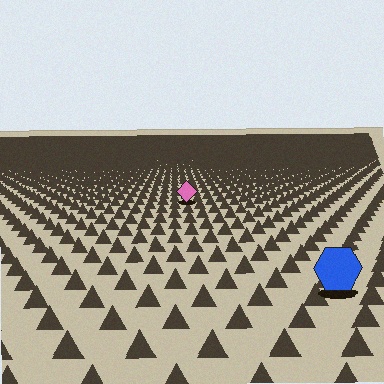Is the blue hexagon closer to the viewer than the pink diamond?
Yes. The blue hexagon is closer — you can tell from the texture gradient: the ground texture is coarser near it.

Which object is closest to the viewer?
The blue hexagon is closest. The texture marks near it are larger and more spread out.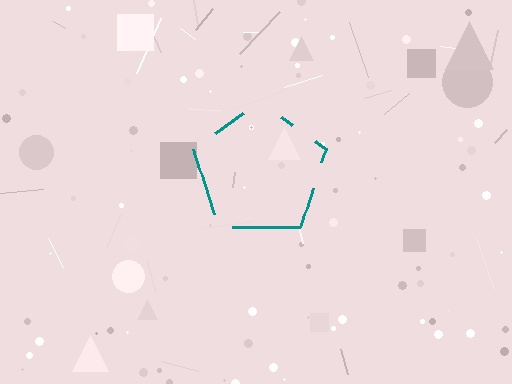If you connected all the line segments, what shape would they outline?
They would outline a pentagon.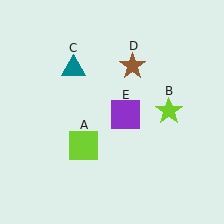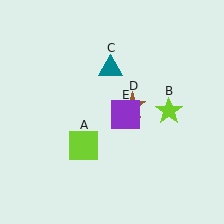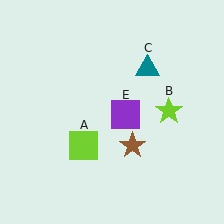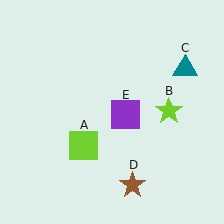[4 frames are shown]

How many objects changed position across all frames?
2 objects changed position: teal triangle (object C), brown star (object D).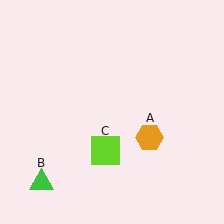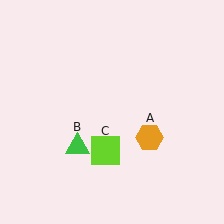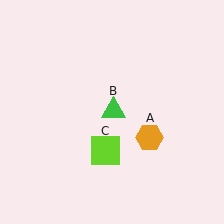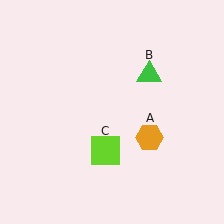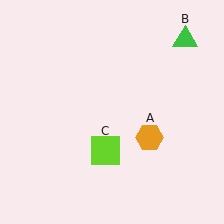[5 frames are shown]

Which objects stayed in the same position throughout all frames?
Orange hexagon (object A) and lime square (object C) remained stationary.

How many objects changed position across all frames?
1 object changed position: green triangle (object B).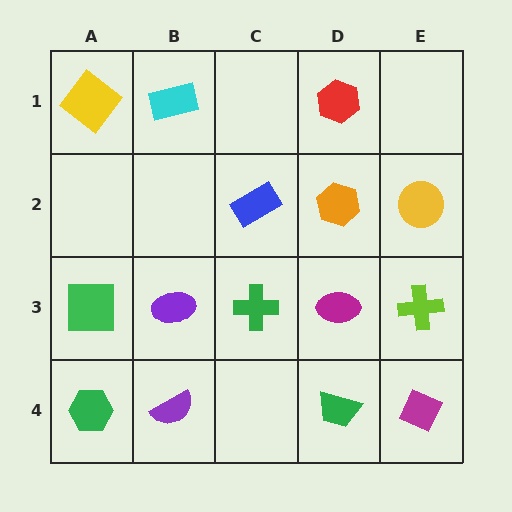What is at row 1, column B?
A cyan rectangle.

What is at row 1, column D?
A red hexagon.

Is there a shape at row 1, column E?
No, that cell is empty.